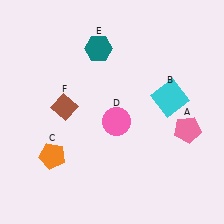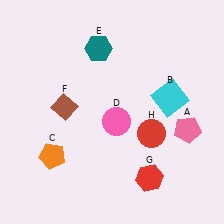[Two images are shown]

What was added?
A red hexagon (G), a red circle (H) were added in Image 2.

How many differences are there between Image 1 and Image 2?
There are 2 differences between the two images.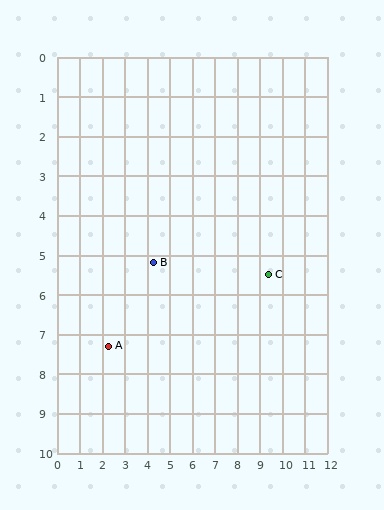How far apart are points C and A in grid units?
Points C and A are about 7.3 grid units apart.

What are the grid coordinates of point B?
Point B is at approximately (4.3, 5.2).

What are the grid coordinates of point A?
Point A is at approximately (2.3, 7.3).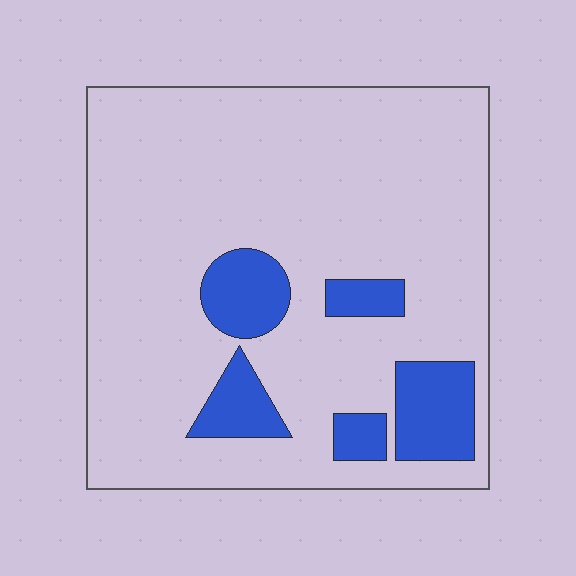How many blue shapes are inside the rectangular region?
5.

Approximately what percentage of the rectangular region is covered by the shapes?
Approximately 15%.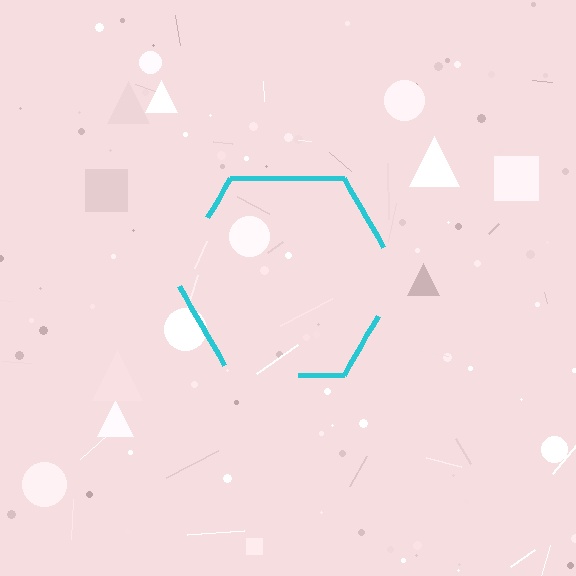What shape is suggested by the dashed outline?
The dashed outline suggests a hexagon.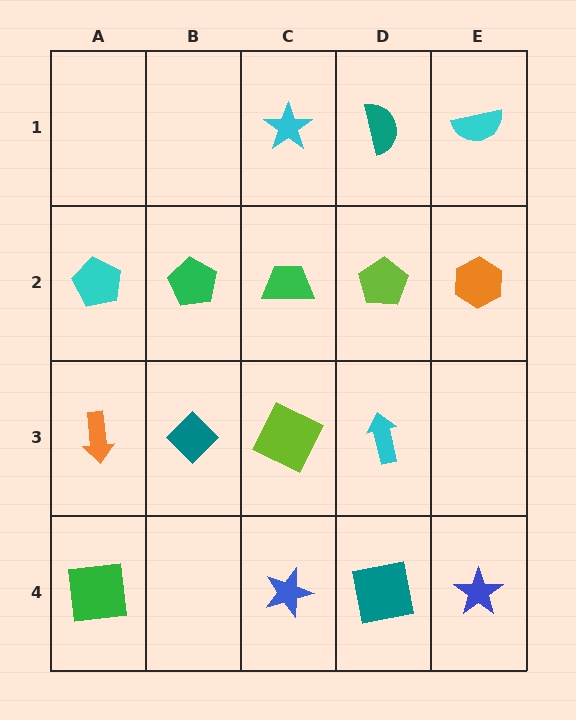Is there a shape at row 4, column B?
No, that cell is empty.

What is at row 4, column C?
A blue star.